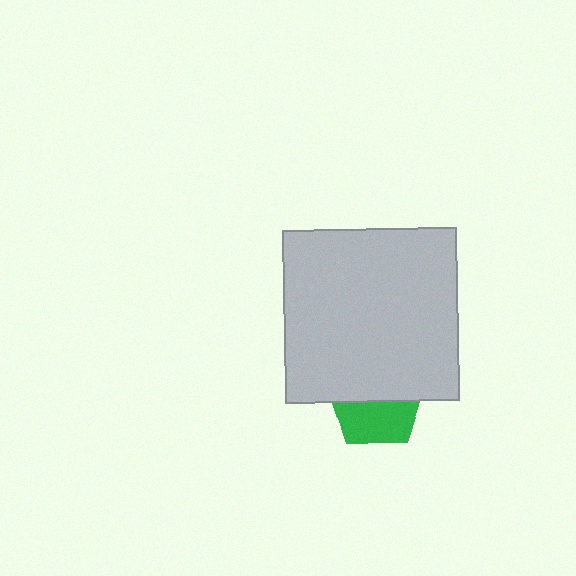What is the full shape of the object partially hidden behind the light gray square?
The partially hidden object is a green pentagon.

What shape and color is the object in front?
The object in front is a light gray square.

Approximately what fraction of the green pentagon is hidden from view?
Roughly 53% of the green pentagon is hidden behind the light gray square.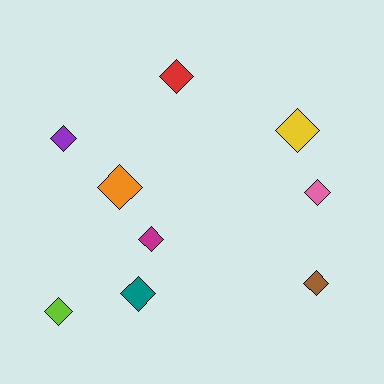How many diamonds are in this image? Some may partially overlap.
There are 9 diamonds.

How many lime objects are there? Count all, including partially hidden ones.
There is 1 lime object.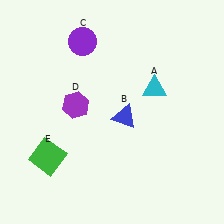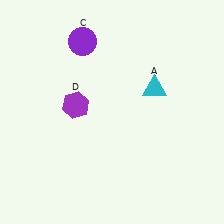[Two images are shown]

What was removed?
The blue triangle (B), the green square (E) were removed in Image 2.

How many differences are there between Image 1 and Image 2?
There are 2 differences between the two images.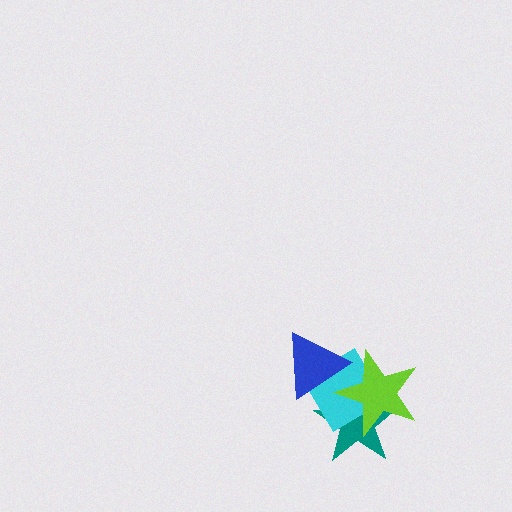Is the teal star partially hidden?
Yes, it is partially covered by another shape.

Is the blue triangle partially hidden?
Yes, it is partially covered by another shape.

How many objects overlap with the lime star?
3 objects overlap with the lime star.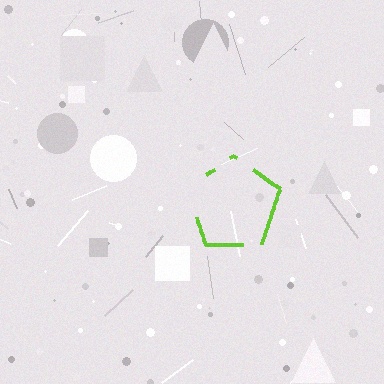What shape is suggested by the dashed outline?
The dashed outline suggests a pentagon.